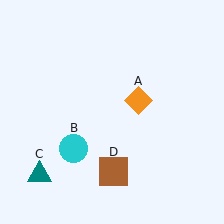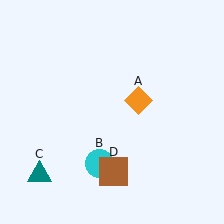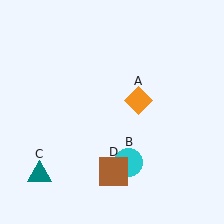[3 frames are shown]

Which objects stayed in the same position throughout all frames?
Orange diamond (object A) and teal triangle (object C) and brown square (object D) remained stationary.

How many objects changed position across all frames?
1 object changed position: cyan circle (object B).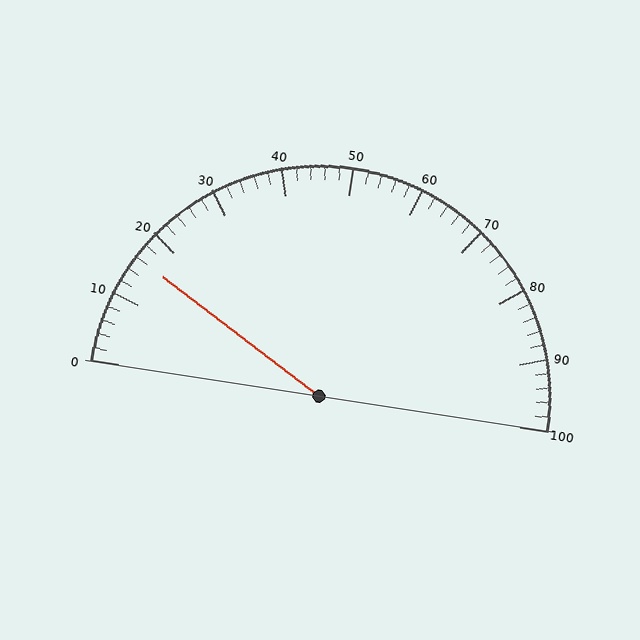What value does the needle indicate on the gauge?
The needle indicates approximately 16.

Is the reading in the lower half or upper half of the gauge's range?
The reading is in the lower half of the range (0 to 100).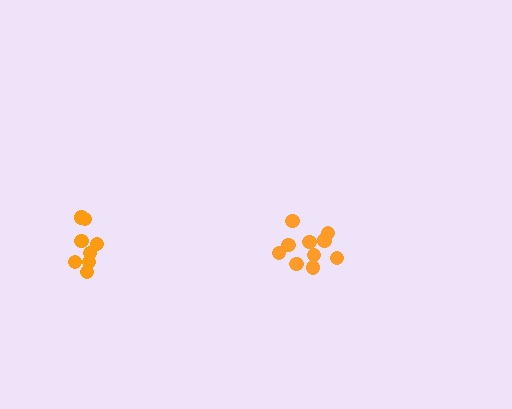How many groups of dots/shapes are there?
There are 2 groups.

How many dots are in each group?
Group 1: 10 dots, Group 2: 8 dots (18 total).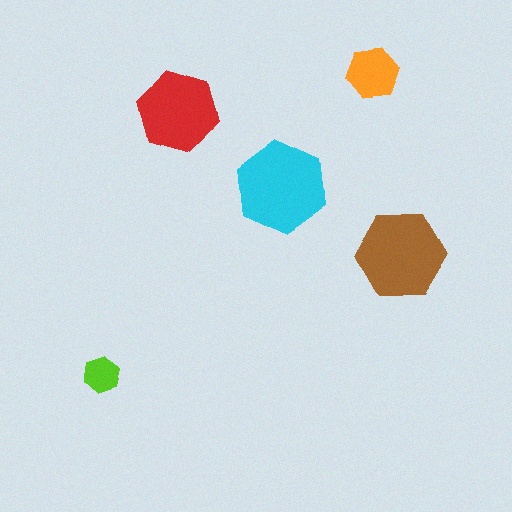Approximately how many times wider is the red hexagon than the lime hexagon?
About 2 times wider.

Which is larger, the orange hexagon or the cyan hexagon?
The cyan one.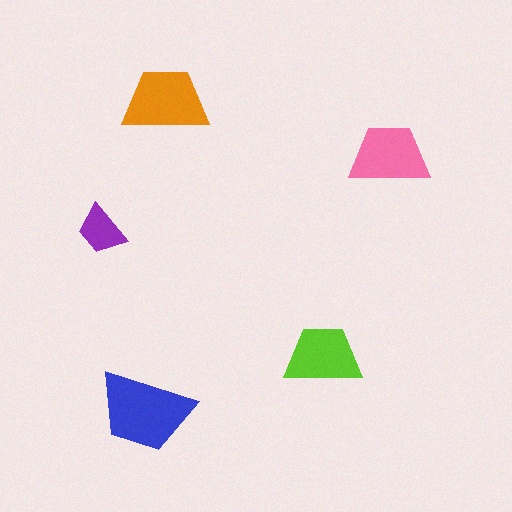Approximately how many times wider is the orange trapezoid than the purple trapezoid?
About 1.5 times wider.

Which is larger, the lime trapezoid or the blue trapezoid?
The blue one.